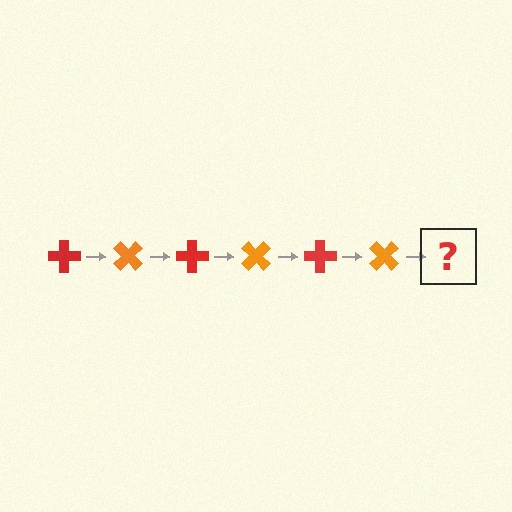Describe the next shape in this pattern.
It should be a red cross, rotated 270 degrees from the start.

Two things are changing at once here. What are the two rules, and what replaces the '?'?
The two rules are that it rotates 45 degrees each step and the color cycles through red and orange. The '?' should be a red cross, rotated 270 degrees from the start.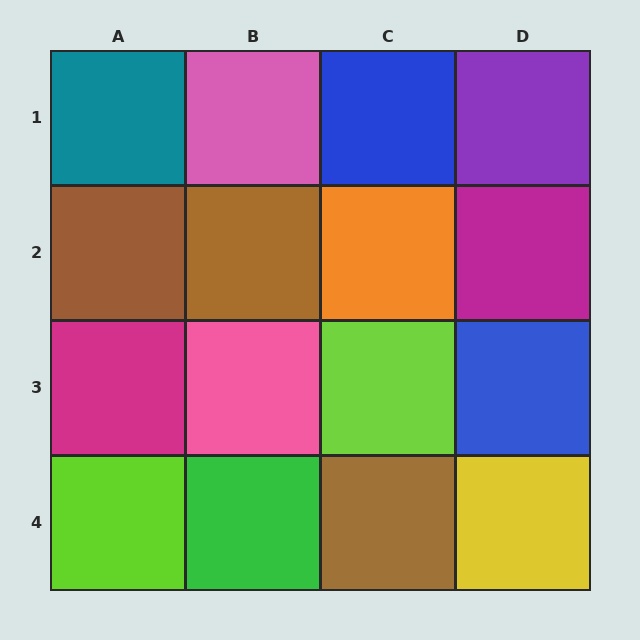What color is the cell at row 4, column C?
Brown.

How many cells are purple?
1 cell is purple.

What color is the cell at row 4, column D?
Yellow.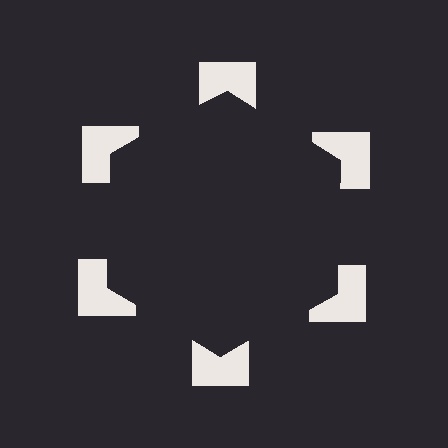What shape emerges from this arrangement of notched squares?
An illusory hexagon — its edges are inferred from the aligned wedge cuts in the notched squares, not physically drawn.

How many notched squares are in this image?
There are 6 — one at each vertex of the illusory hexagon.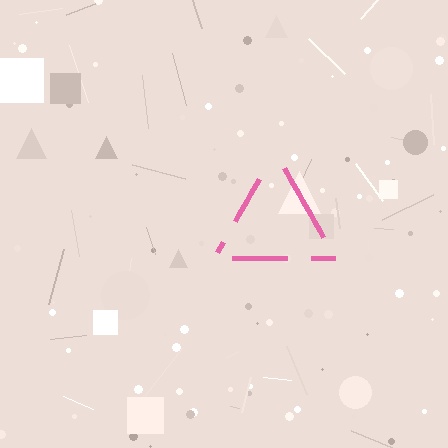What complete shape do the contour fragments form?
The contour fragments form a triangle.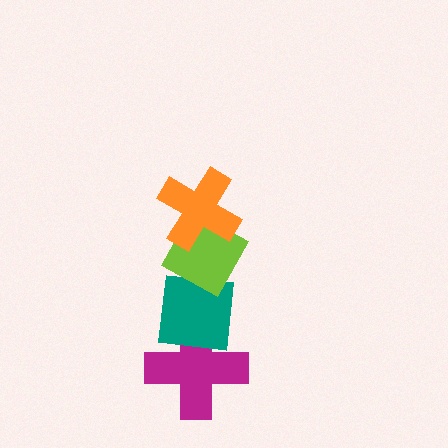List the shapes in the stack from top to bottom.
From top to bottom: the orange cross, the lime diamond, the teal square, the magenta cross.